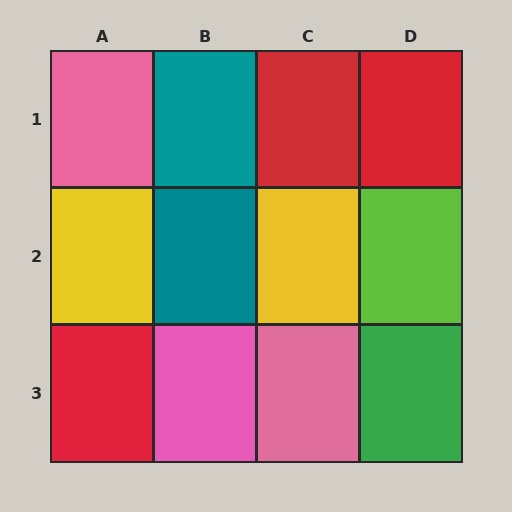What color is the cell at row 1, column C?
Red.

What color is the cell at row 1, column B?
Teal.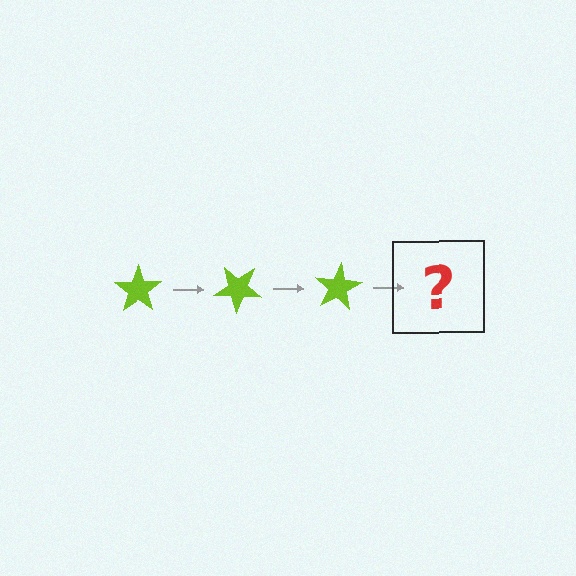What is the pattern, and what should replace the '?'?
The pattern is that the star rotates 40 degrees each step. The '?' should be a lime star rotated 120 degrees.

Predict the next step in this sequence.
The next step is a lime star rotated 120 degrees.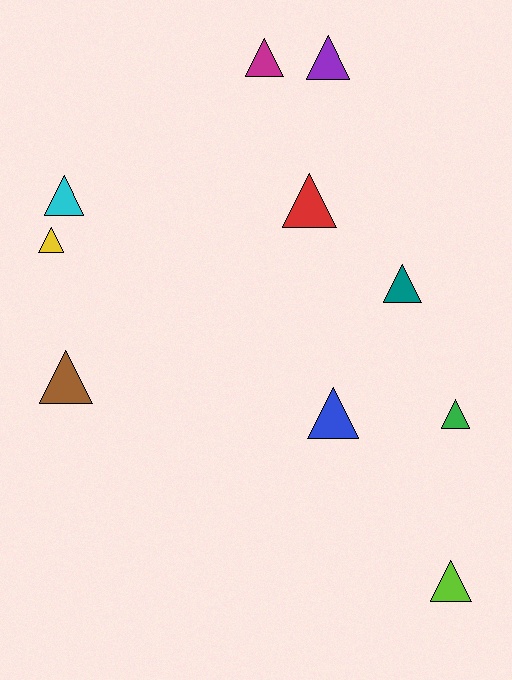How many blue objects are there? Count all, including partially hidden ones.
There is 1 blue object.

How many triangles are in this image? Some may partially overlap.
There are 10 triangles.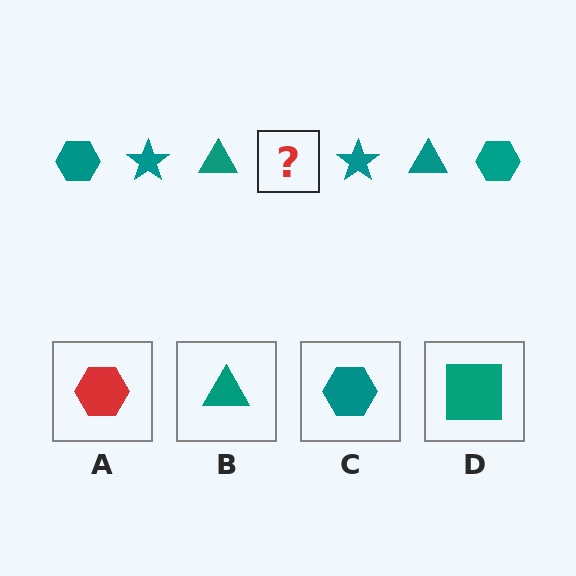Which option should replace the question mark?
Option C.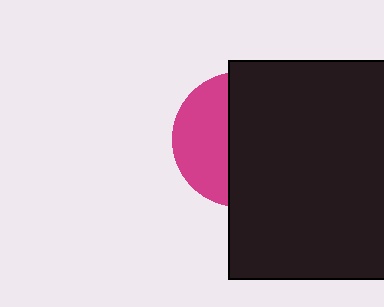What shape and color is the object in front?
The object in front is a black rectangle.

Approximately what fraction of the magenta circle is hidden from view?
Roughly 61% of the magenta circle is hidden behind the black rectangle.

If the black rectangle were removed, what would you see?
You would see the complete magenta circle.